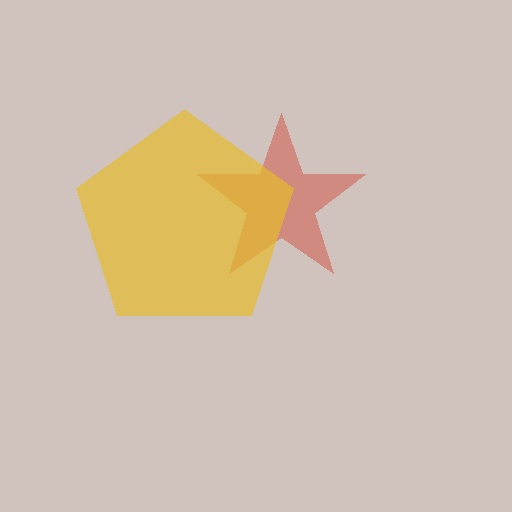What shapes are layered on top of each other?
The layered shapes are: a red star, a yellow pentagon.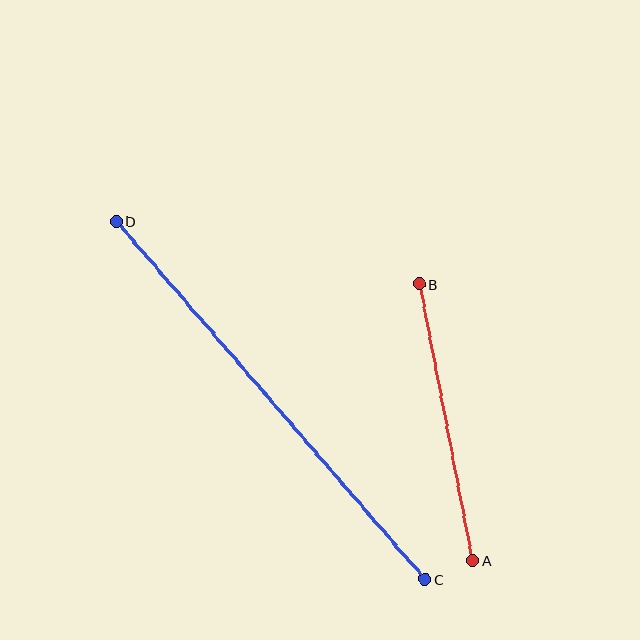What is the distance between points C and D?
The distance is approximately 473 pixels.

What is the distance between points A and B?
The distance is approximately 281 pixels.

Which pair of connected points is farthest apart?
Points C and D are farthest apart.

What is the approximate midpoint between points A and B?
The midpoint is at approximately (446, 422) pixels.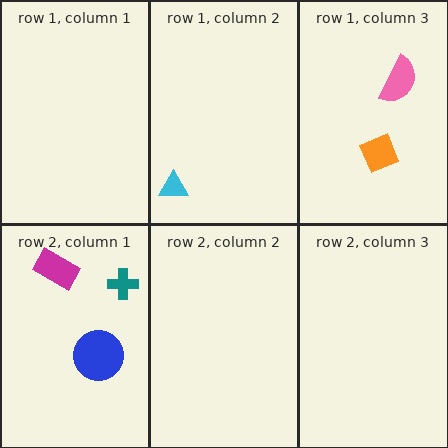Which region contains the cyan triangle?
The row 1, column 2 region.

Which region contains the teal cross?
The row 2, column 1 region.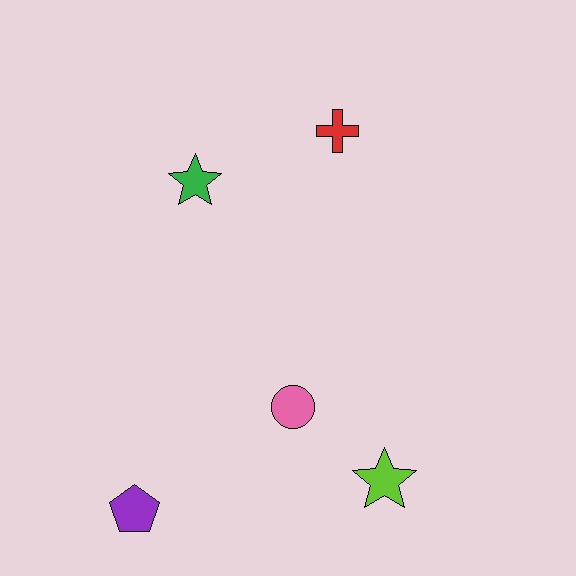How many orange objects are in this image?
There are no orange objects.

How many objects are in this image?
There are 5 objects.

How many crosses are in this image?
There is 1 cross.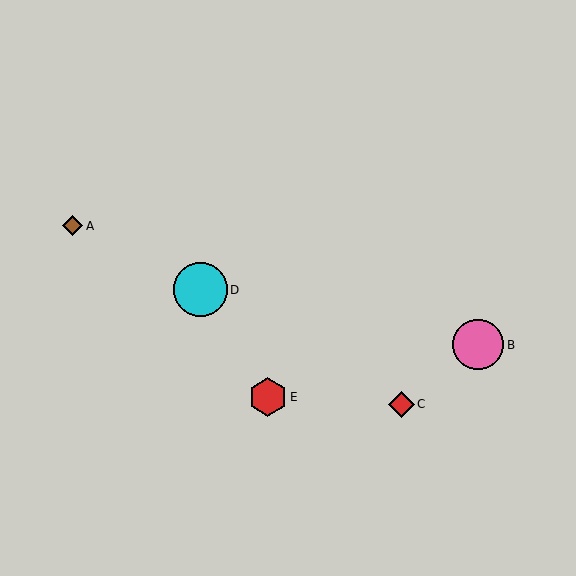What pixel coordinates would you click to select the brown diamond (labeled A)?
Click at (73, 226) to select the brown diamond A.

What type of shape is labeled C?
Shape C is a red diamond.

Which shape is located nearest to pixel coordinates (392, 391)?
The red diamond (labeled C) at (401, 404) is nearest to that location.